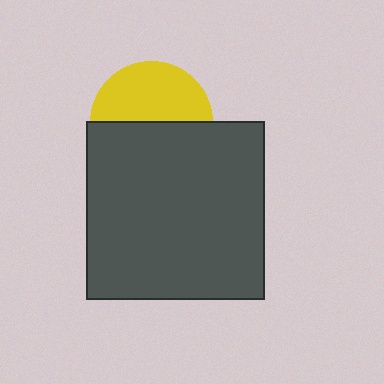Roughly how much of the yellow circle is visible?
About half of it is visible (roughly 49%).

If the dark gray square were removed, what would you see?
You would see the complete yellow circle.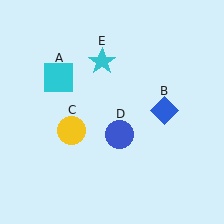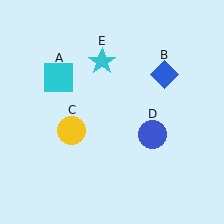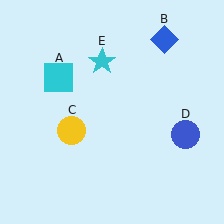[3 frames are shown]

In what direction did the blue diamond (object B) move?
The blue diamond (object B) moved up.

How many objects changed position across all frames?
2 objects changed position: blue diamond (object B), blue circle (object D).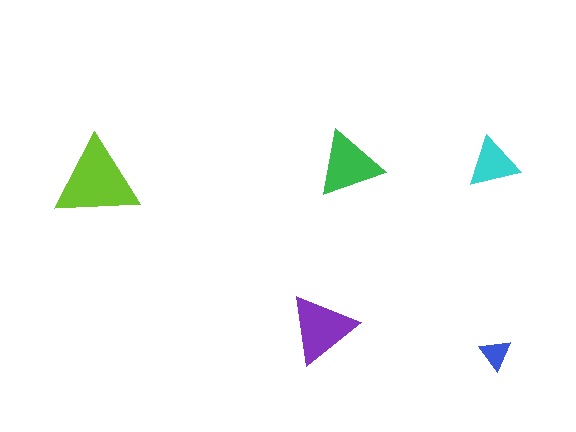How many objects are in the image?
There are 5 objects in the image.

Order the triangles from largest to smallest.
the lime one, the purple one, the green one, the cyan one, the blue one.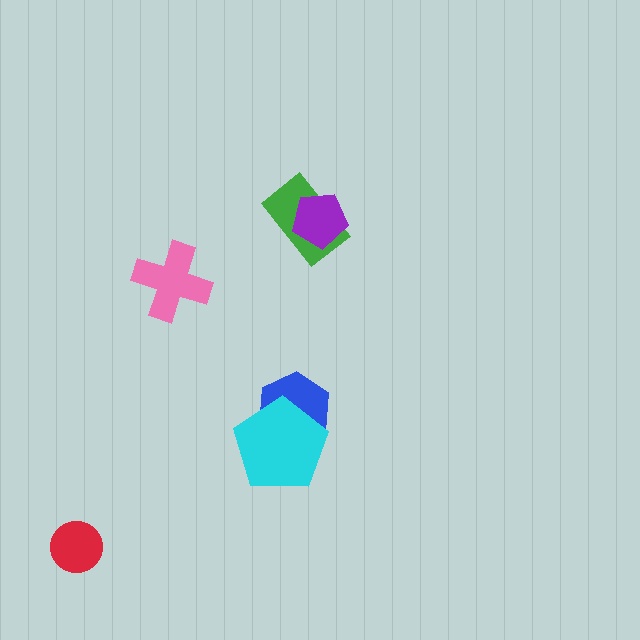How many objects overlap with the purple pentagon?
1 object overlaps with the purple pentagon.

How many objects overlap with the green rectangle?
1 object overlaps with the green rectangle.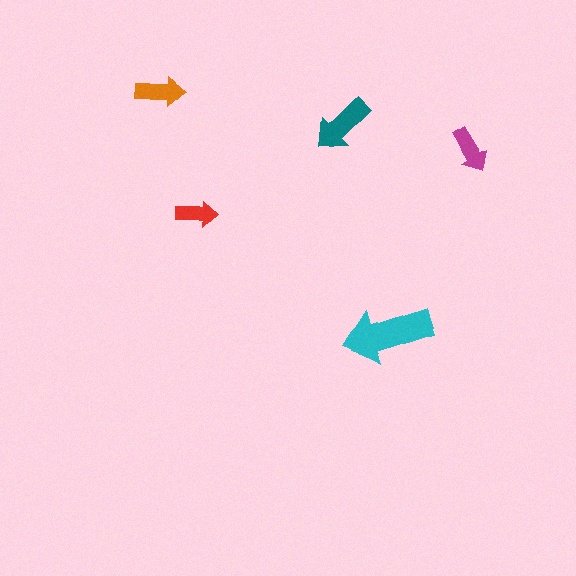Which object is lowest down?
The cyan arrow is bottommost.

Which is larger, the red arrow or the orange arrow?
The orange one.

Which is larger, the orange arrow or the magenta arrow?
The orange one.